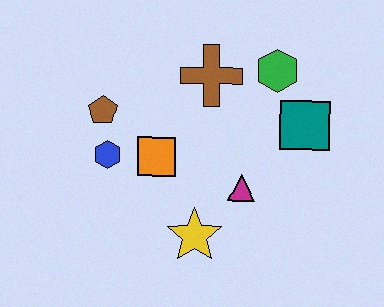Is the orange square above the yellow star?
Yes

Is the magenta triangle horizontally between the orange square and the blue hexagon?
No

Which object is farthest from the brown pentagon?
The teal square is farthest from the brown pentagon.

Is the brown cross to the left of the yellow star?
No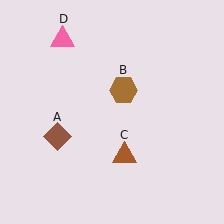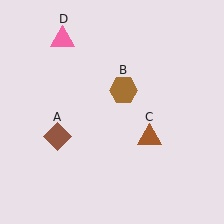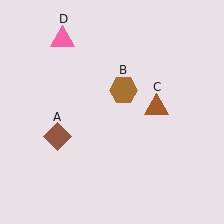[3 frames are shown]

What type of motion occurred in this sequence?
The brown triangle (object C) rotated counterclockwise around the center of the scene.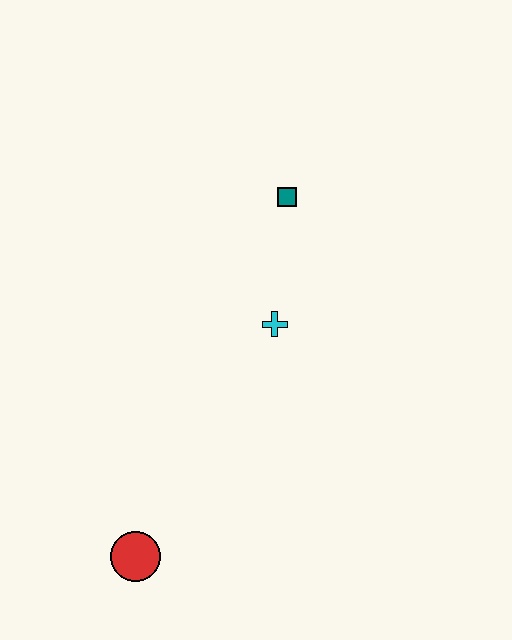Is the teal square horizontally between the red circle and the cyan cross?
No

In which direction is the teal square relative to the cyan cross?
The teal square is above the cyan cross.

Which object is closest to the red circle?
The cyan cross is closest to the red circle.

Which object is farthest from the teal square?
The red circle is farthest from the teal square.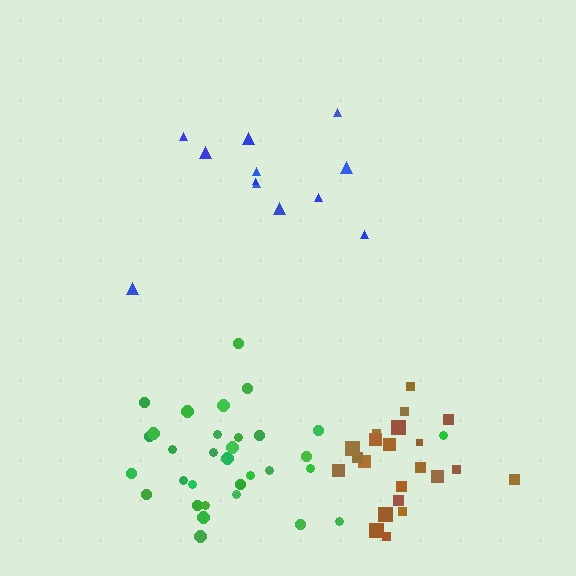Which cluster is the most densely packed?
Brown.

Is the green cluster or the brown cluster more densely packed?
Brown.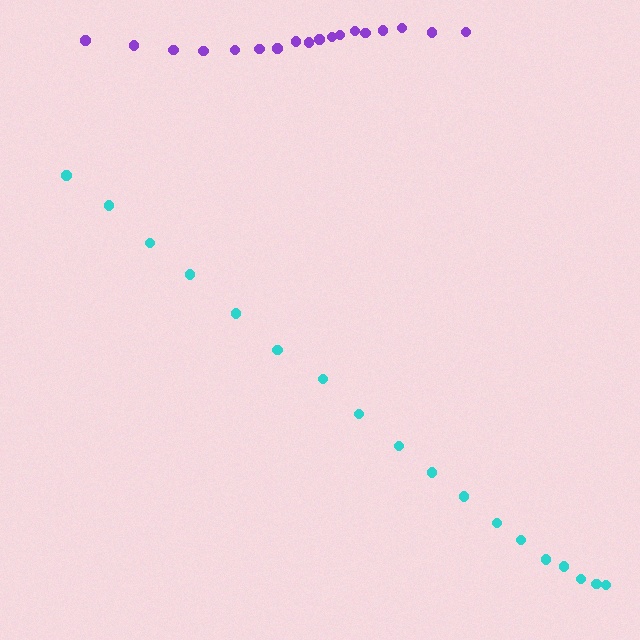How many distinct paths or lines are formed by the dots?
There are 2 distinct paths.